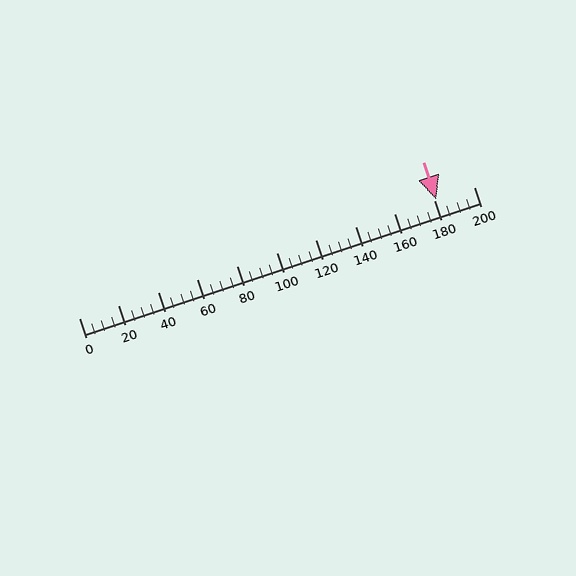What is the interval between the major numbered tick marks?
The major tick marks are spaced 20 units apart.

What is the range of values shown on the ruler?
The ruler shows values from 0 to 200.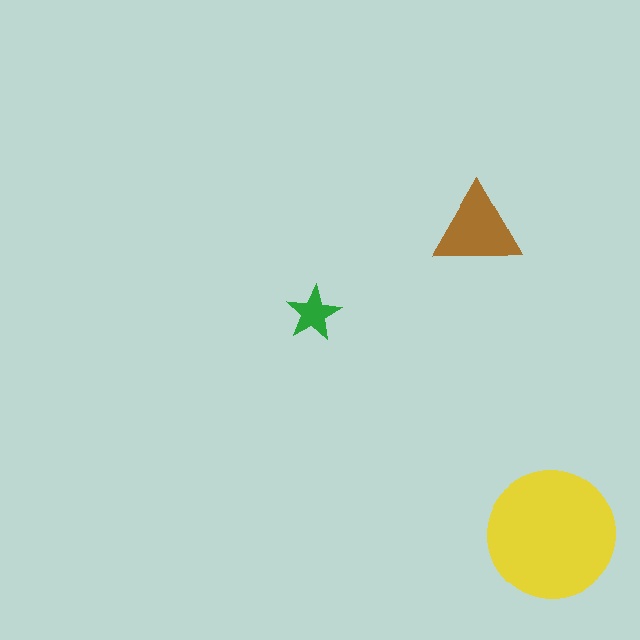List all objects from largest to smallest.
The yellow circle, the brown triangle, the green star.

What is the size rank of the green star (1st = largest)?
3rd.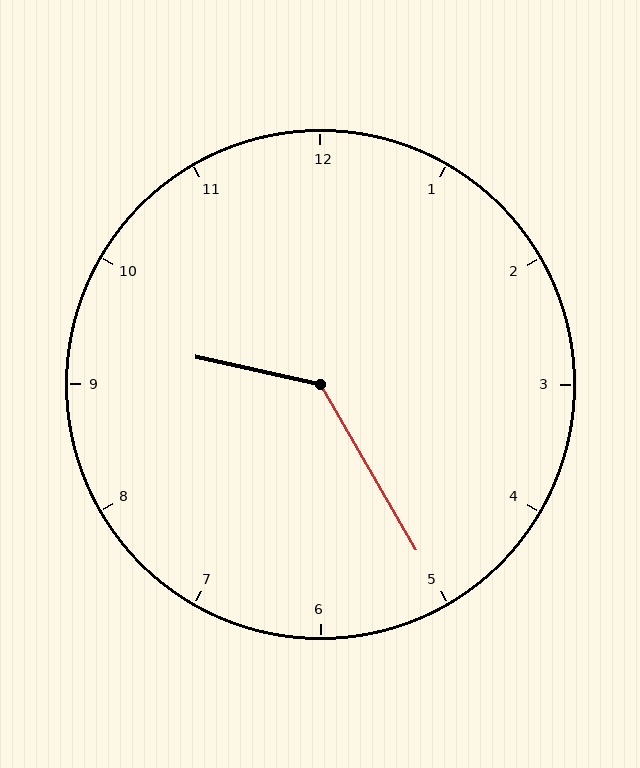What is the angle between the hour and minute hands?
Approximately 132 degrees.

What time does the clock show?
9:25.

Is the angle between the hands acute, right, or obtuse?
It is obtuse.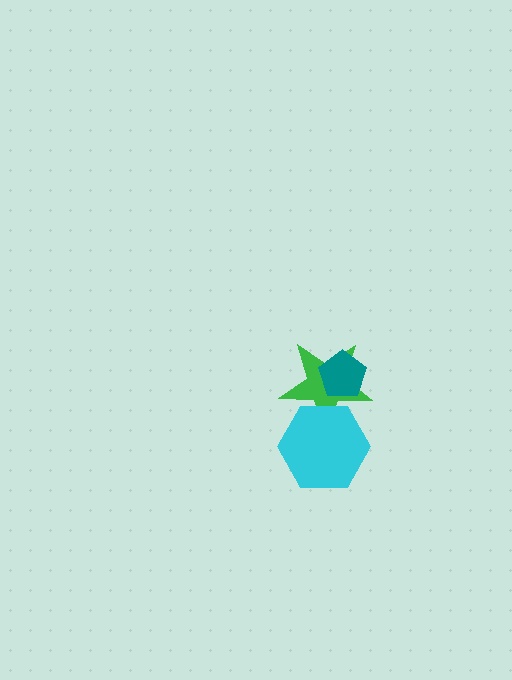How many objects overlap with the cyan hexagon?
1 object overlaps with the cyan hexagon.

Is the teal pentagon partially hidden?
No, no other shape covers it.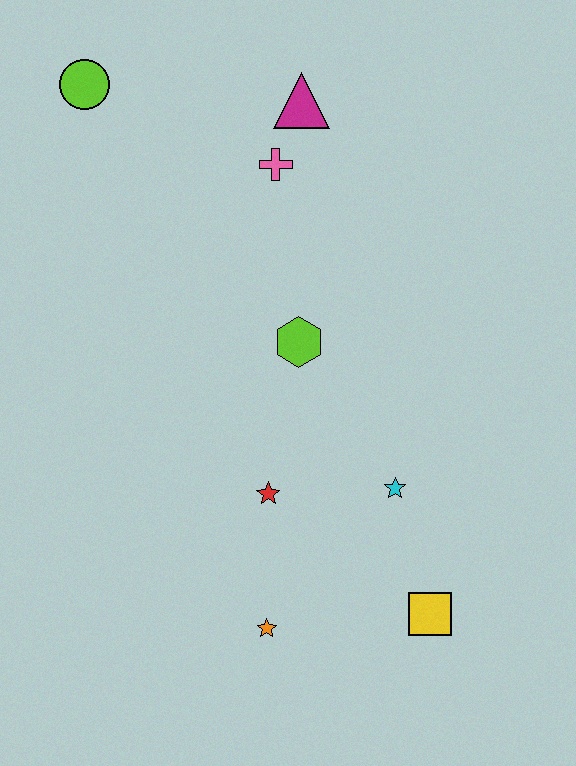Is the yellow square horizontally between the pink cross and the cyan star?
No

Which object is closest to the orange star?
The red star is closest to the orange star.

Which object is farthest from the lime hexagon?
The lime circle is farthest from the lime hexagon.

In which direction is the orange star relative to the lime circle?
The orange star is below the lime circle.